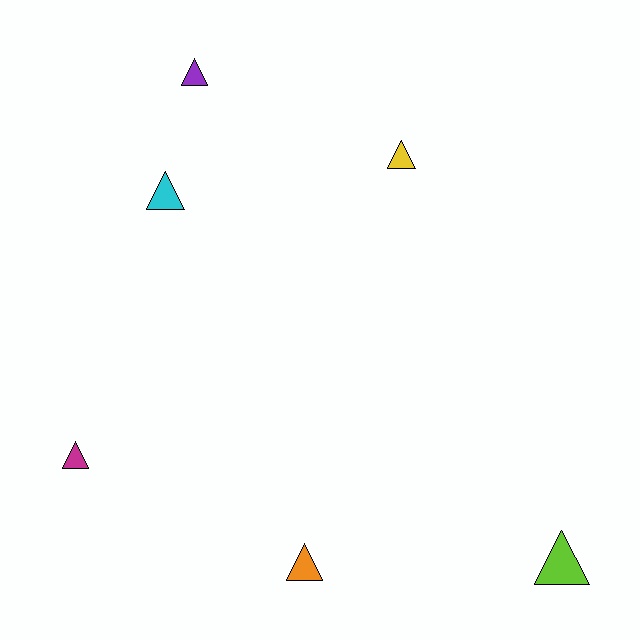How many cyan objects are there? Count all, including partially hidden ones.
There is 1 cyan object.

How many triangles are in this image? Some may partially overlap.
There are 6 triangles.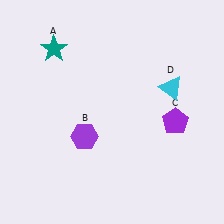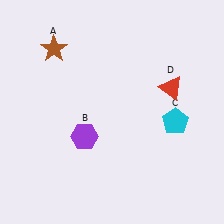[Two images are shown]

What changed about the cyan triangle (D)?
In Image 1, D is cyan. In Image 2, it changed to red.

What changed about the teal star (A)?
In Image 1, A is teal. In Image 2, it changed to brown.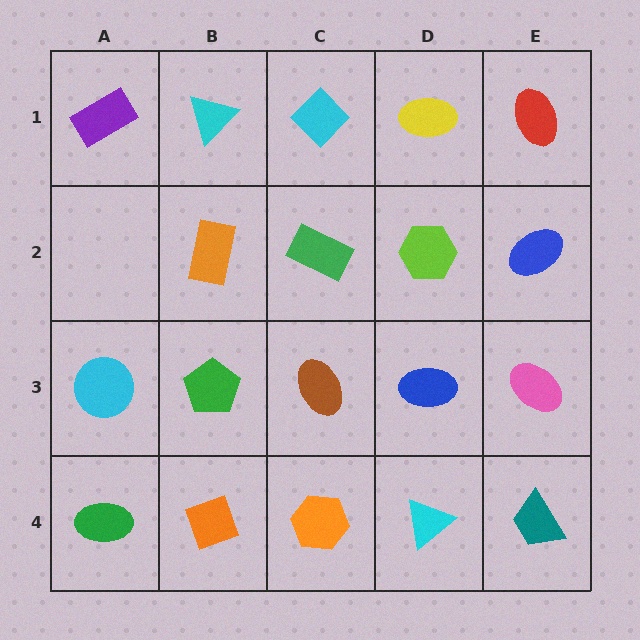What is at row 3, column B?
A green pentagon.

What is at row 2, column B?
An orange rectangle.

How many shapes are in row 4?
5 shapes.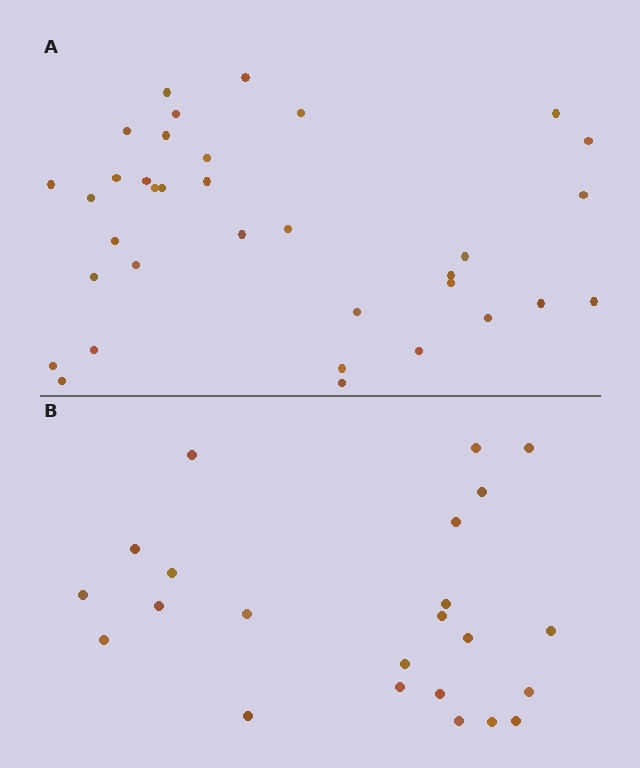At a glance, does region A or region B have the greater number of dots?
Region A (the top region) has more dots.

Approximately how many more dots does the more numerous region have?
Region A has roughly 12 or so more dots than region B.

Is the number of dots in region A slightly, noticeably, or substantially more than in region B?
Region A has substantially more. The ratio is roughly 1.5 to 1.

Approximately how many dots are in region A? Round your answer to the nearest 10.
About 40 dots. (The exact count is 35, which rounds to 40.)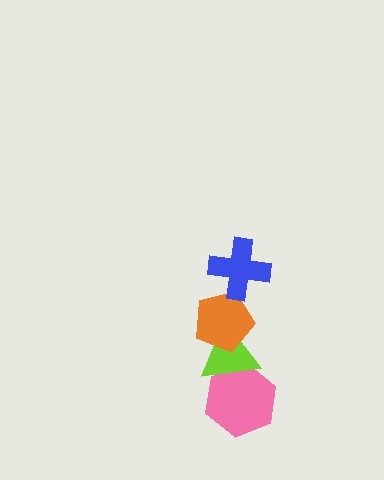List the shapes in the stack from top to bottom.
From top to bottom: the blue cross, the orange pentagon, the lime triangle, the pink hexagon.